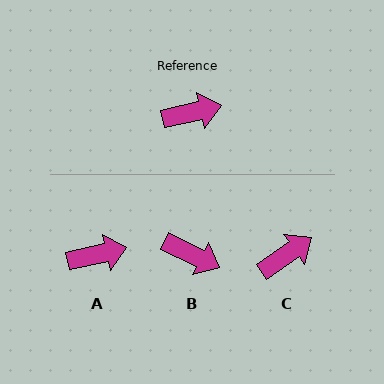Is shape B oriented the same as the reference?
No, it is off by about 39 degrees.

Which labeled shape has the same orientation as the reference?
A.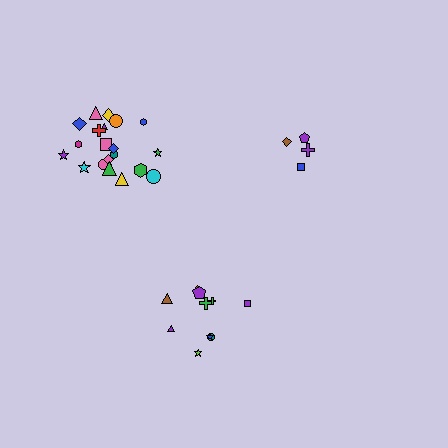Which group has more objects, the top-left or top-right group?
The top-left group.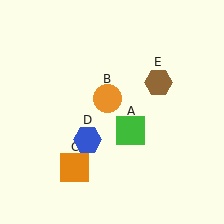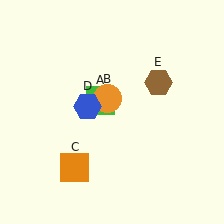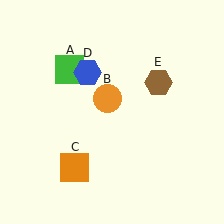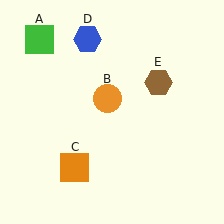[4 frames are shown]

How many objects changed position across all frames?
2 objects changed position: green square (object A), blue hexagon (object D).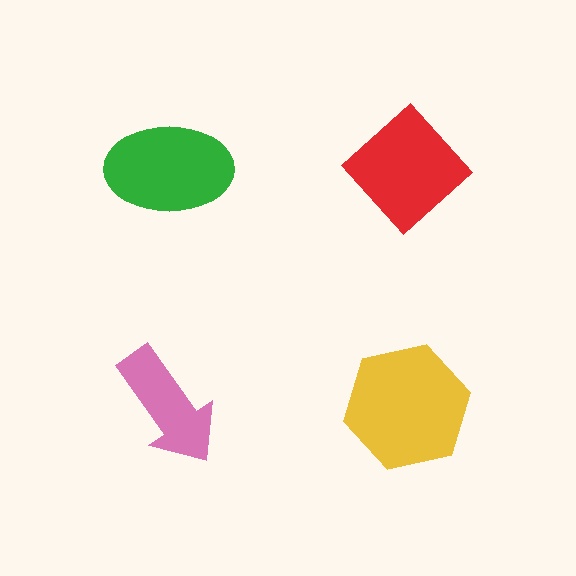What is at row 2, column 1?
A pink arrow.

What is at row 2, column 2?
A yellow hexagon.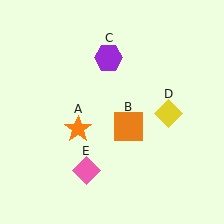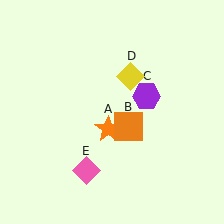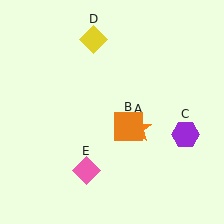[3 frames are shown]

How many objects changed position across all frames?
3 objects changed position: orange star (object A), purple hexagon (object C), yellow diamond (object D).